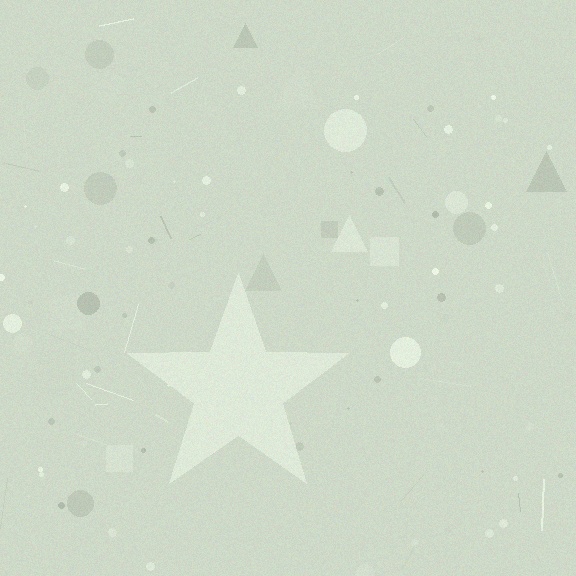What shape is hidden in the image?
A star is hidden in the image.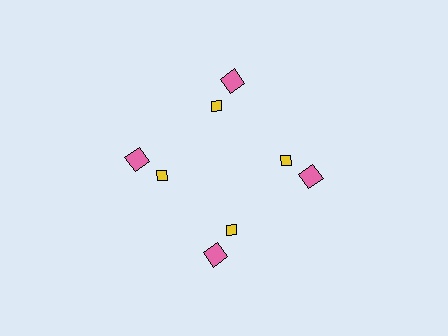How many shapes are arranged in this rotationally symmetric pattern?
There are 8 shapes, arranged in 4 groups of 2.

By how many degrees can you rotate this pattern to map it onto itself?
The pattern maps onto itself every 90 degrees of rotation.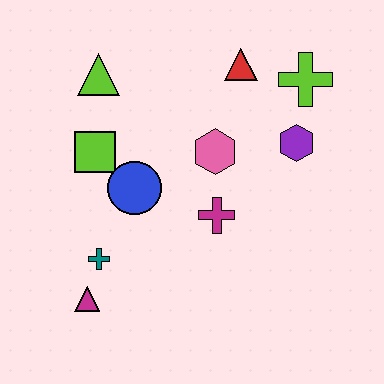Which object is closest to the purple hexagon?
The lime cross is closest to the purple hexagon.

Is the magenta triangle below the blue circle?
Yes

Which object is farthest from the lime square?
The lime cross is farthest from the lime square.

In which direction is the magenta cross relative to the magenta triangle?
The magenta cross is to the right of the magenta triangle.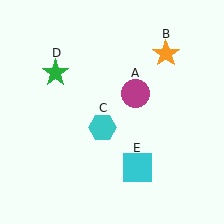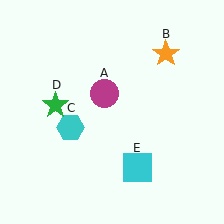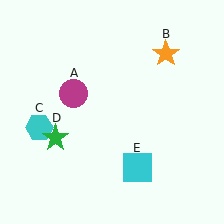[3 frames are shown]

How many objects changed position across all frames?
3 objects changed position: magenta circle (object A), cyan hexagon (object C), green star (object D).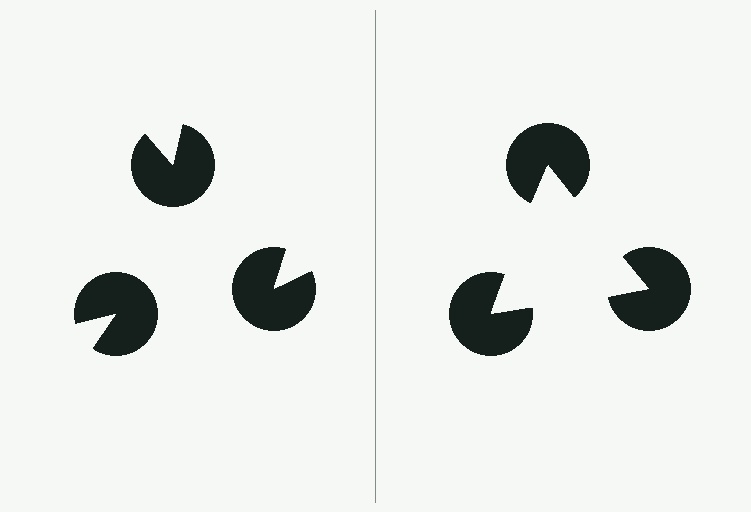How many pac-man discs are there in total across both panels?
6 — 3 on each side.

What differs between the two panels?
The pac-man discs are positioned identically on both sides; only the wedge orientations differ. On the right they align to a triangle; on the left they are misaligned.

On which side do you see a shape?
An illusory triangle appears on the right side. On the left side the wedge cuts are rotated, so no coherent shape forms.